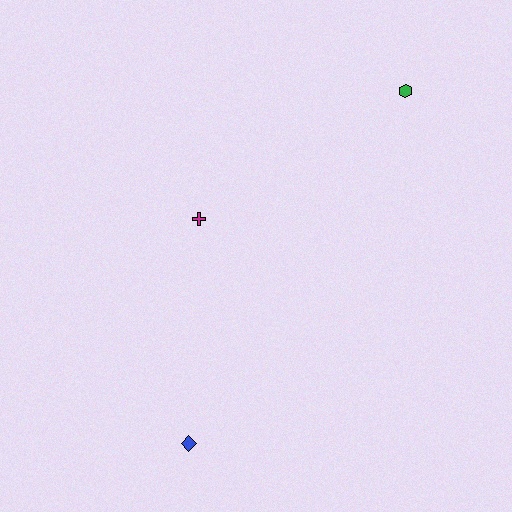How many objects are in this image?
There are 3 objects.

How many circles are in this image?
There are no circles.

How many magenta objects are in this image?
There is 1 magenta object.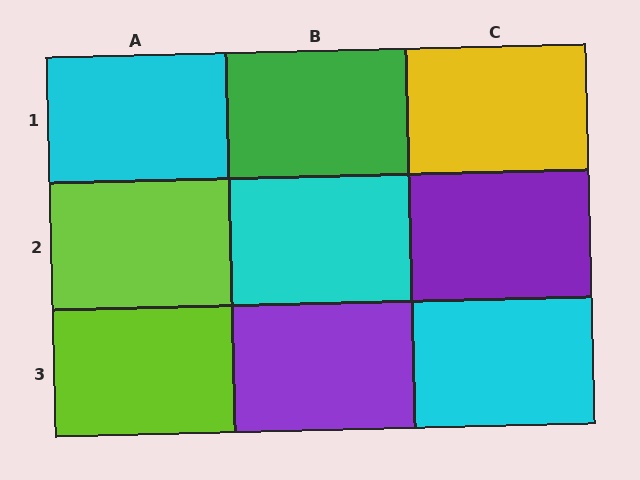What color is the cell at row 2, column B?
Cyan.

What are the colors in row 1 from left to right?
Cyan, green, yellow.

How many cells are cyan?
3 cells are cyan.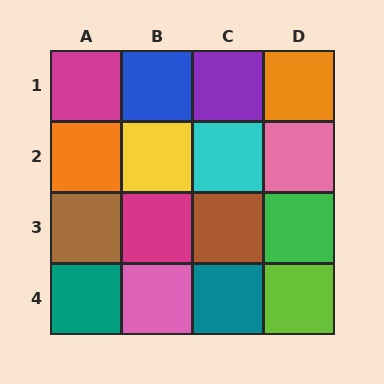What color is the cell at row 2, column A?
Orange.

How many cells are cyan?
1 cell is cyan.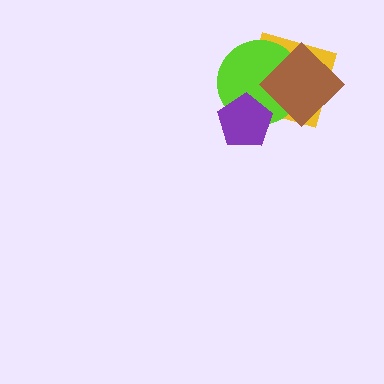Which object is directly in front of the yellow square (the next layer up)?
The lime circle is directly in front of the yellow square.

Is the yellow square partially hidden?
Yes, it is partially covered by another shape.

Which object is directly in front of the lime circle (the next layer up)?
The purple pentagon is directly in front of the lime circle.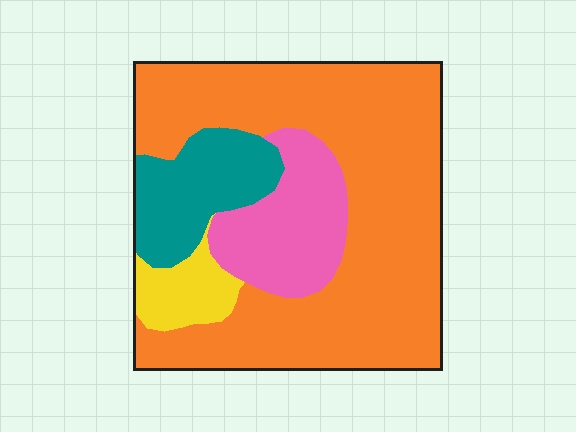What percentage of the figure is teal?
Teal takes up about one eighth (1/8) of the figure.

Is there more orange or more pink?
Orange.